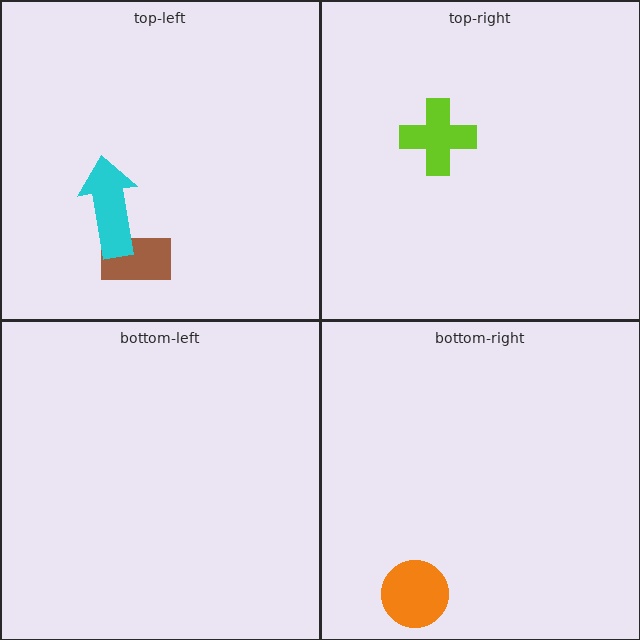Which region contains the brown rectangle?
The top-left region.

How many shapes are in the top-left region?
2.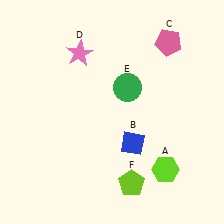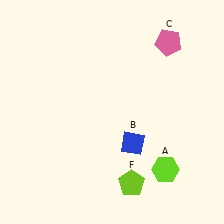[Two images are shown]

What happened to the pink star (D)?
The pink star (D) was removed in Image 2. It was in the top-left area of Image 1.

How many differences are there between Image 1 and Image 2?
There are 2 differences between the two images.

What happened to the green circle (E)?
The green circle (E) was removed in Image 2. It was in the top-right area of Image 1.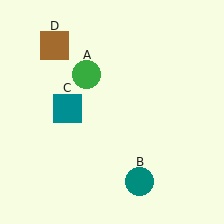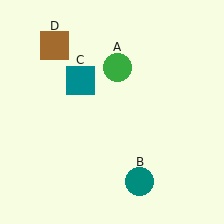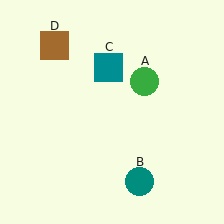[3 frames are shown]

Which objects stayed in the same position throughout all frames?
Teal circle (object B) and brown square (object D) remained stationary.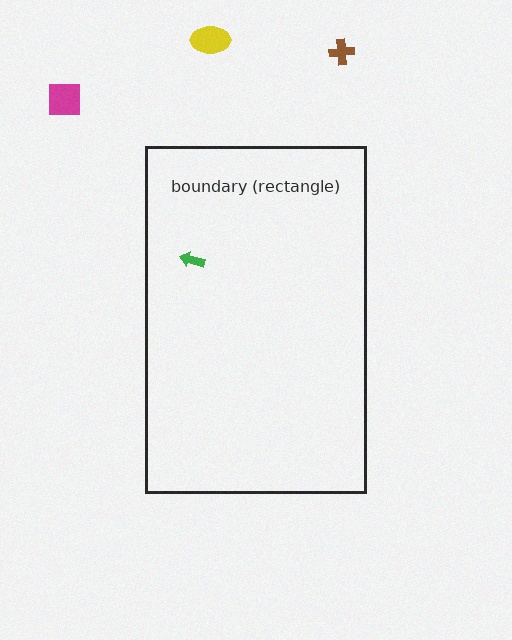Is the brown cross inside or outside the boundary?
Outside.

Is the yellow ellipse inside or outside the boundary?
Outside.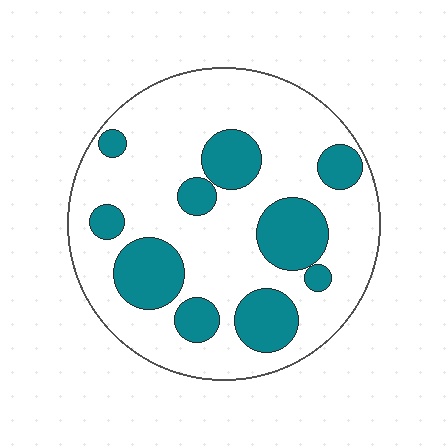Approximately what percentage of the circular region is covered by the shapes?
Approximately 30%.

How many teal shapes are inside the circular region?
10.